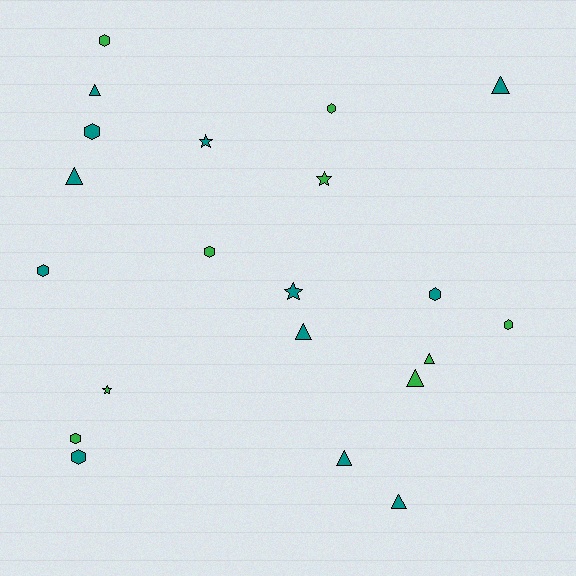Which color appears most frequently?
Teal, with 12 objects.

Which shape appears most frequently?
Hexagon, with 9 objects.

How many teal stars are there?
There are 2 teal stars.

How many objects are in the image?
There are 21 objects.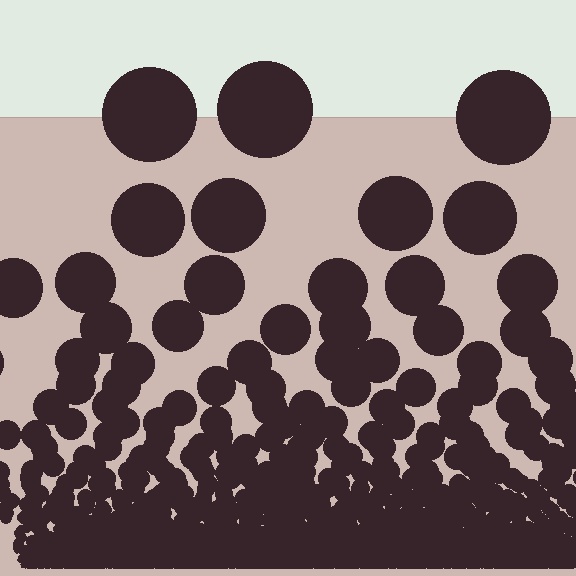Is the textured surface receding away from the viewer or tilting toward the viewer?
The surface appears to tilt toward the viewer. Texture elements get larger and sparser toward the top.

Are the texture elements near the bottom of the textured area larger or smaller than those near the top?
Smaller. The gradient is inverted — elements near the bottom are smaller and denser.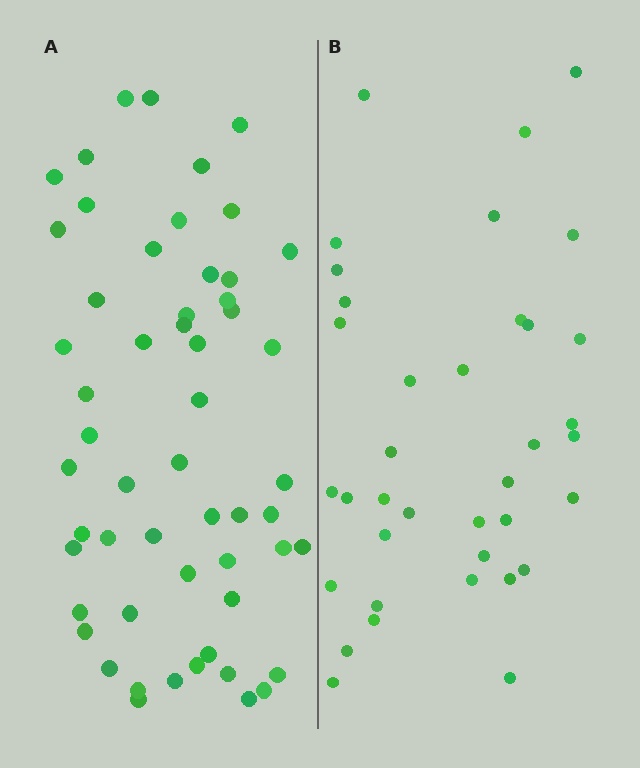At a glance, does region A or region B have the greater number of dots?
Region A (the left region) has more dots.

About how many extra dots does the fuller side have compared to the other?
Region A has approximately 20 more dots than region B.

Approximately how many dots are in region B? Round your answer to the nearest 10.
About 40 dots. (The exact count is 37, which rounds to 40.)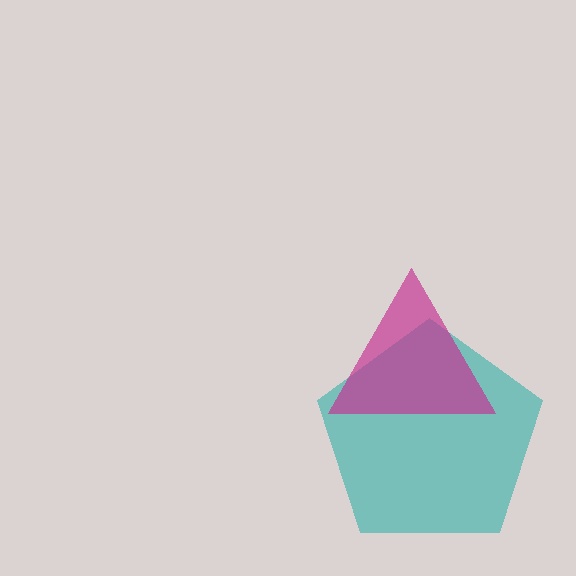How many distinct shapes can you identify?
There are 2 distinct shapes: a teal pentagon, a magenta triangle.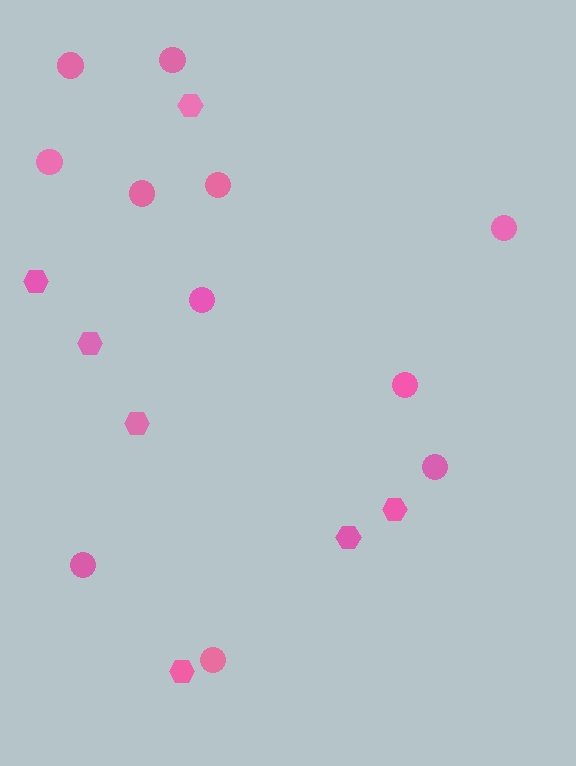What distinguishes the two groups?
There are 2 groups: one group of circles (11) and one group of hexagons (7).